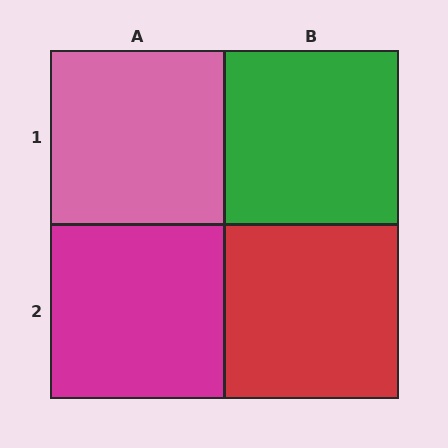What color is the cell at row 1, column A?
Pink.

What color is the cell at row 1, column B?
Green.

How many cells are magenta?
1 cell is magenta.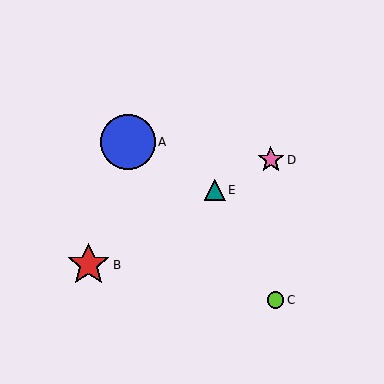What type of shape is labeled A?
Shape A is a blue circle.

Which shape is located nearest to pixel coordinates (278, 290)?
The lime circle (labeled C) at (276, 300) is nearest to that location.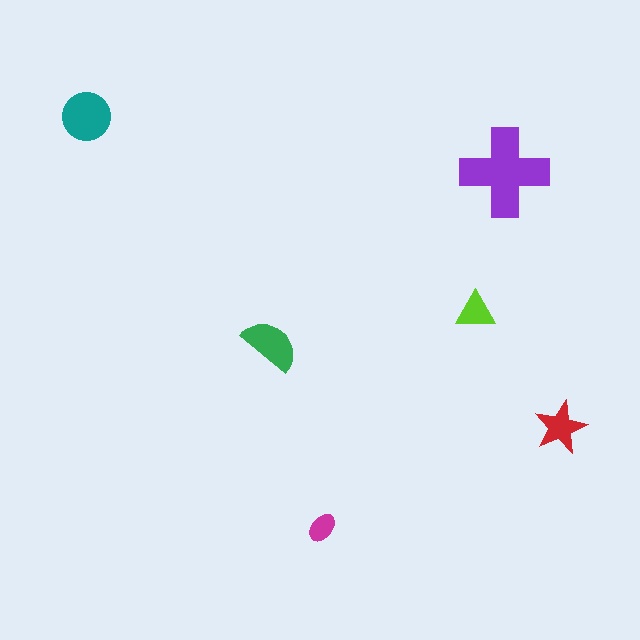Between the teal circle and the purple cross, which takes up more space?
The purple cross.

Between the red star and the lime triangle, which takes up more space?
The red star.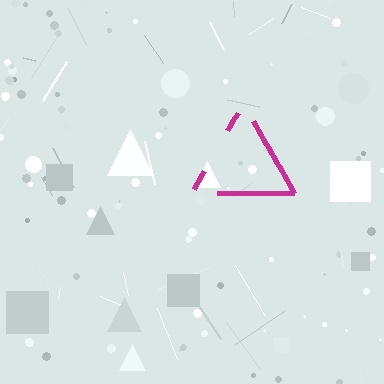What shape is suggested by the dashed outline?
The dashed outline suggests a triangle.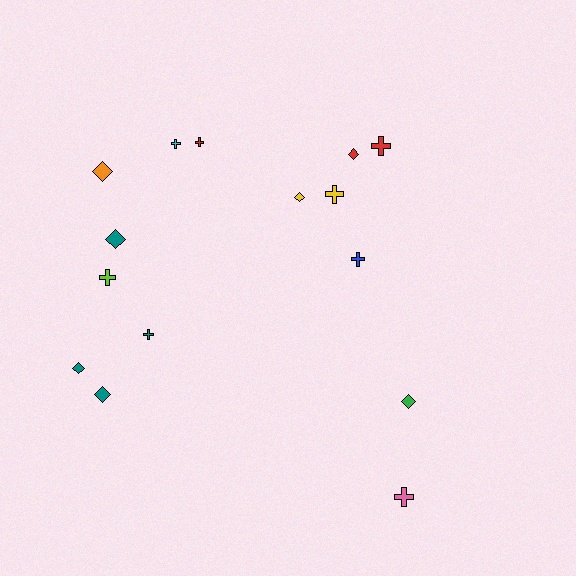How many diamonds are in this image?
There are 7 diamonds.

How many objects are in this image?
There are 15 objects.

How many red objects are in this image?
There are 3 red objects.